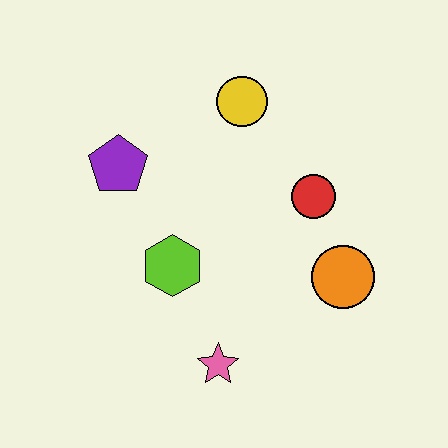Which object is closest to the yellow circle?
The red circle is closest to the yellow circle.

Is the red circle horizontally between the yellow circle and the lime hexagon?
No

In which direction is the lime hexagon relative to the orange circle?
The lime hexagon is to the left of the orange circle.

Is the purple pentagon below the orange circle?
No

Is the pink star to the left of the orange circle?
Yes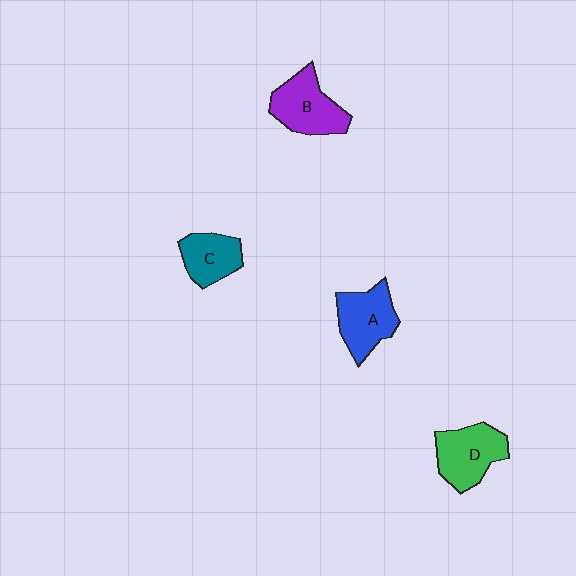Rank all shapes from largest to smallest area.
From largest to smallest: D (green), B (purple), A (blue), C (teal).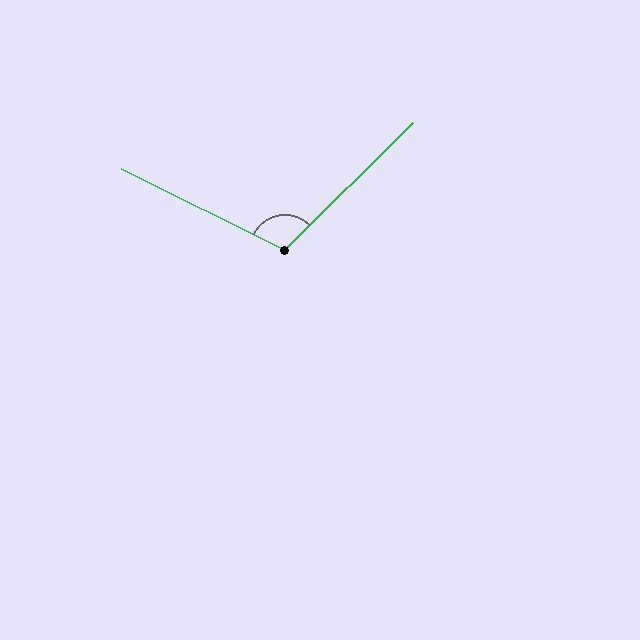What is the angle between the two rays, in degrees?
Approximately 109 degrees.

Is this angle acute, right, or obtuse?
It is obtuse.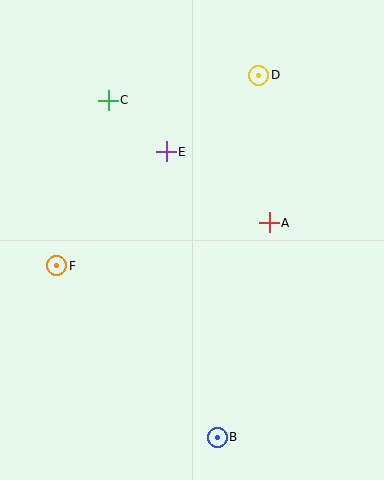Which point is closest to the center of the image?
Point A at (269, 223) is closest to the center.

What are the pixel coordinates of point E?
Point E is at (166, 152).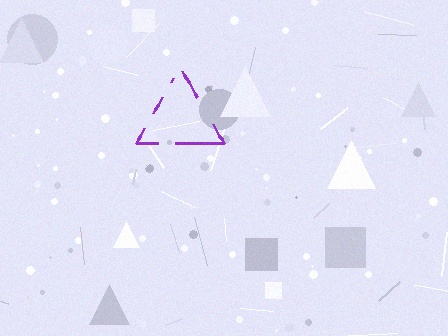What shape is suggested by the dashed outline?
The dashed outline suggests a triangle.